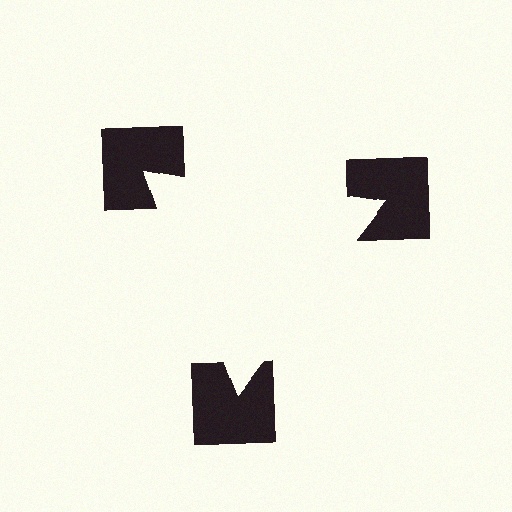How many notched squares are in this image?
There are 3 — one at each vertex of the illusory triangle.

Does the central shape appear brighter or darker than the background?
It typically appears slightly brighter than the background, even though no actual brightness change is drawn.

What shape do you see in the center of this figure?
An illusory triangle — its edges are inferred from the aligned wedge cuts in the notched squares, not physically drawn.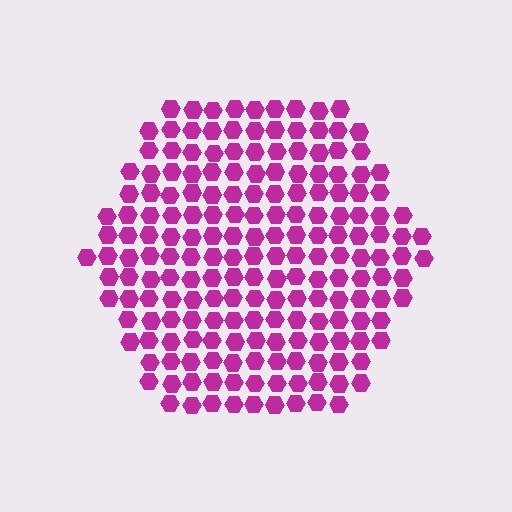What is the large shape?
The large shape is a hexagon.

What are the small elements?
The small elements are hexagons.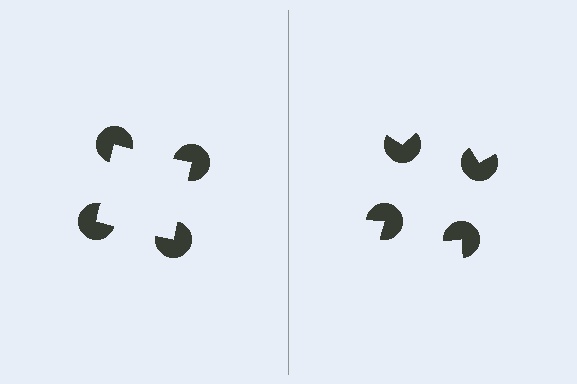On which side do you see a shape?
An illusory square appears on the left side. On the right side the wedge cuts are rotated, so no coherent shape forms.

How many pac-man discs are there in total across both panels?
8 — 4 on each side.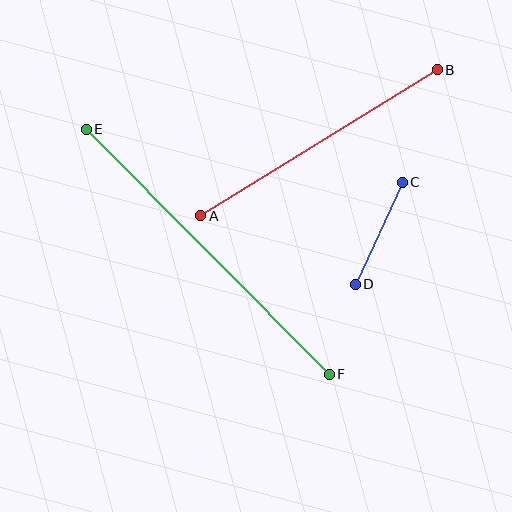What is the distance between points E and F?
The distance is approximately 345 pixels.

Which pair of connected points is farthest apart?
Points E and F are farthest apart.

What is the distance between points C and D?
The distance is approximately 112 pixels.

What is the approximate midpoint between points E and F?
The midpoint is at approximately (208, 252) pixels.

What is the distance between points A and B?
The distance is approximately 278 pixels.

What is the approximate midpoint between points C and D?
The midpoint is at approximately (379, 233) pixels.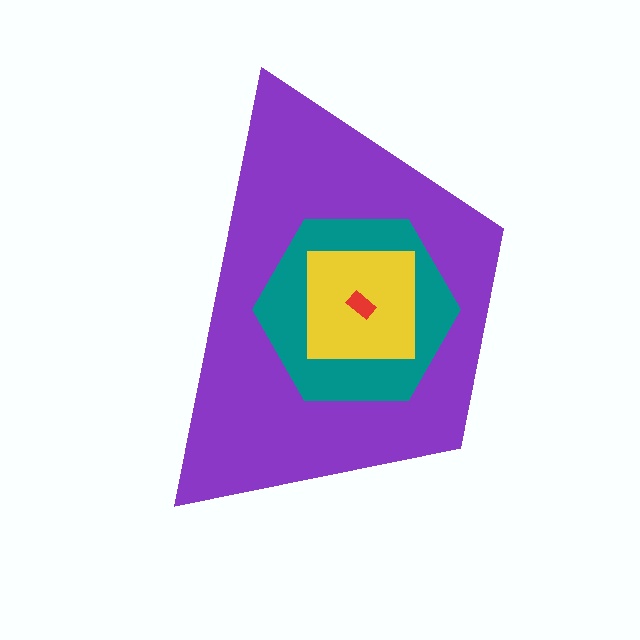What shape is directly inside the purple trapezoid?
The teal hexagon.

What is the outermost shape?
The purple trapezoid.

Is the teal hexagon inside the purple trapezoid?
Yes.